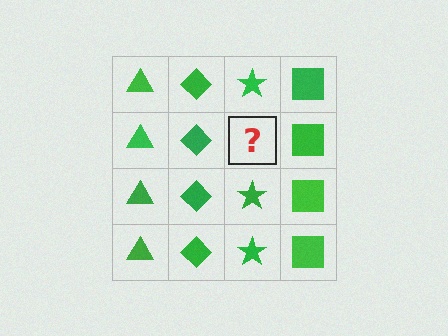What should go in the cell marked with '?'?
The missing cell should contain a green star.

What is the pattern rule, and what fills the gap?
The rule is that each column has a consistent shape. The gap should be filled with a green star.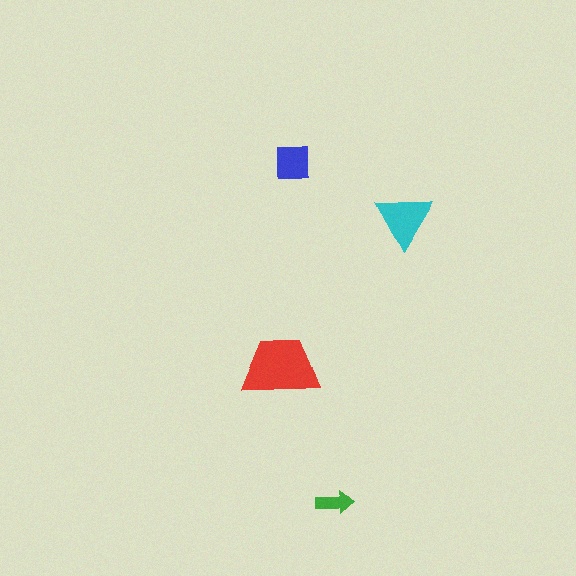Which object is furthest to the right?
The cyan triangle is rightmost.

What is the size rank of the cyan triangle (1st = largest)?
2nd.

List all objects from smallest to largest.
The green arrow, the blue square, the cyan triangle, the red trapezoid.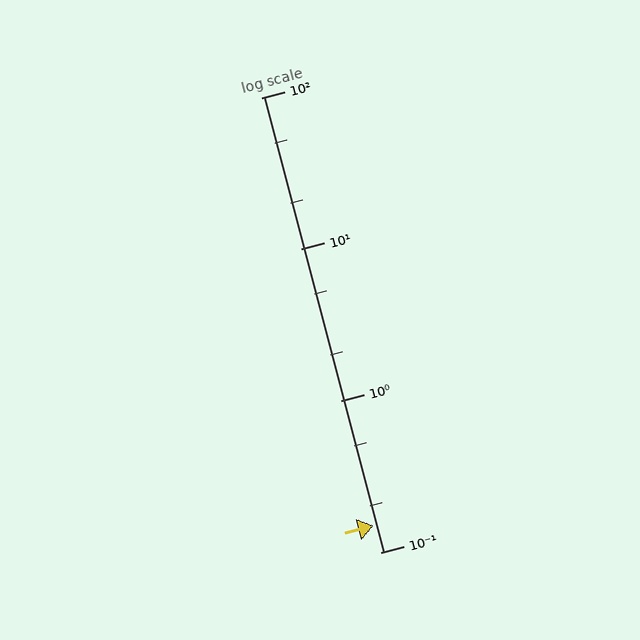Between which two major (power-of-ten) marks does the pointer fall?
The pointer is between 0.1 and 1.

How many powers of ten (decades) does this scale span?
The scale spans 3 decades, from 0.1 to 100.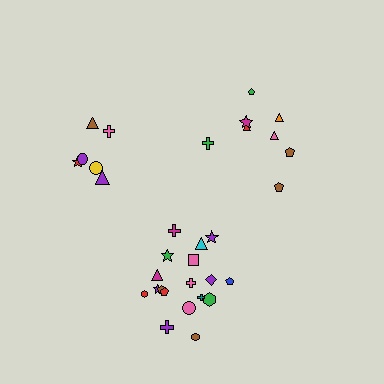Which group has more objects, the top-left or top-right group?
The top-right group.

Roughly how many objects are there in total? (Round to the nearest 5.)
Roughly 30 objects in total.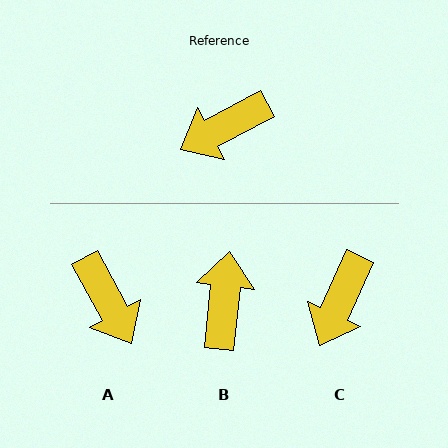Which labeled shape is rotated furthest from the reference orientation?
B, about 124 degrees away.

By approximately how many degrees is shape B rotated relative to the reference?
Approximately 124 degrees clockwise.